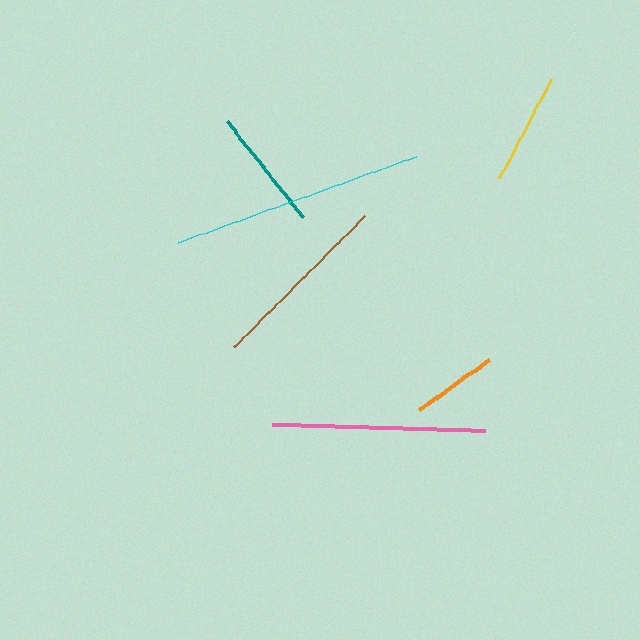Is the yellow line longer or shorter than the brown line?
The brown line is longer than the yellow line.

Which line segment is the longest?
The cyan line is the longest at approximately 252 pixels.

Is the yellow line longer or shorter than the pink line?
The pink line is longer than the yellow line.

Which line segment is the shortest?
The orange line is the shortest at approximately 86 pixels.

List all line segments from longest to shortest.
From longest to shortest: cyan, pink, brown, teal, yellow, orange.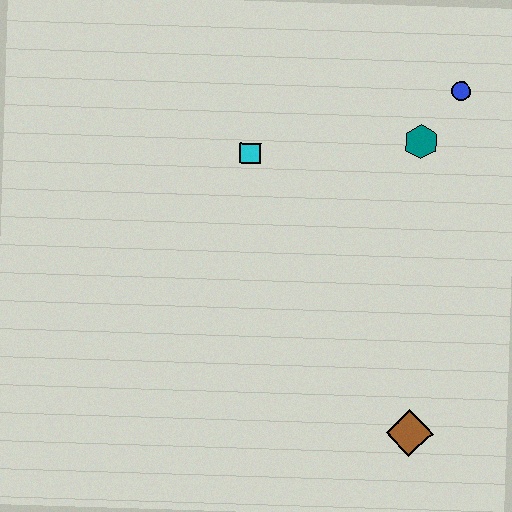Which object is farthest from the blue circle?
The brown diamond is farthest from the blue circle.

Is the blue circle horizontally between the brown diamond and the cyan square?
No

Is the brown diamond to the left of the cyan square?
No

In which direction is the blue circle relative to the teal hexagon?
The blue circle is above the teal hexagon.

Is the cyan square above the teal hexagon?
No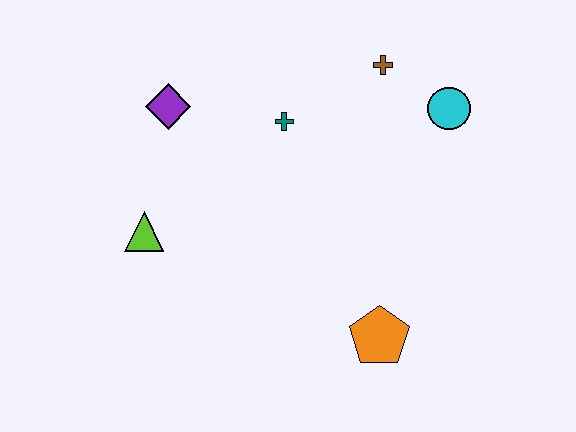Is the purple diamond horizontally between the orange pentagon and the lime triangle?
Yes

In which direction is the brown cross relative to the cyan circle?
The brown cross is to the left of the cyan circle.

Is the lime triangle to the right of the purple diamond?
No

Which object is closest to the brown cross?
The cyan circle is closest to the brown cross.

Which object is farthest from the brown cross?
The lime triangle is farthest from the brown cross.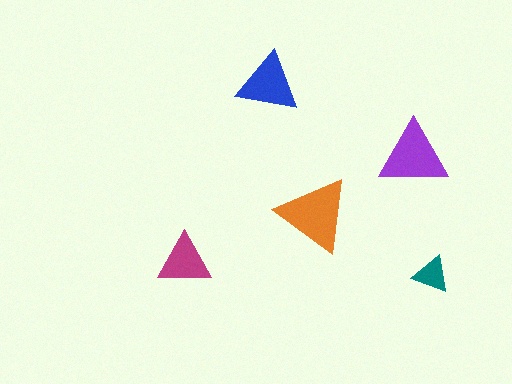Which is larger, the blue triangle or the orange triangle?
The orange one.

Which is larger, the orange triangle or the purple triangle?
The orange one.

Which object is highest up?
The blue triangle is topmost.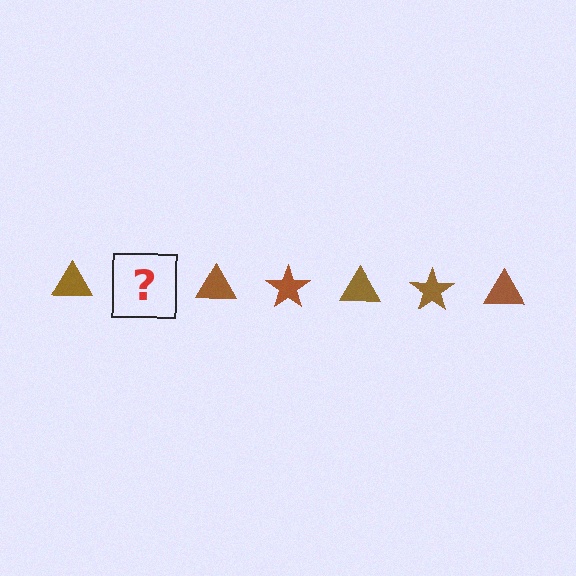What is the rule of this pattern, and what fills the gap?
The rule is that the pattern cycles through triangle, star shapes in brown. The gap should be filled with a brown star.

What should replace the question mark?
The question mark should be replaced with a brown star.